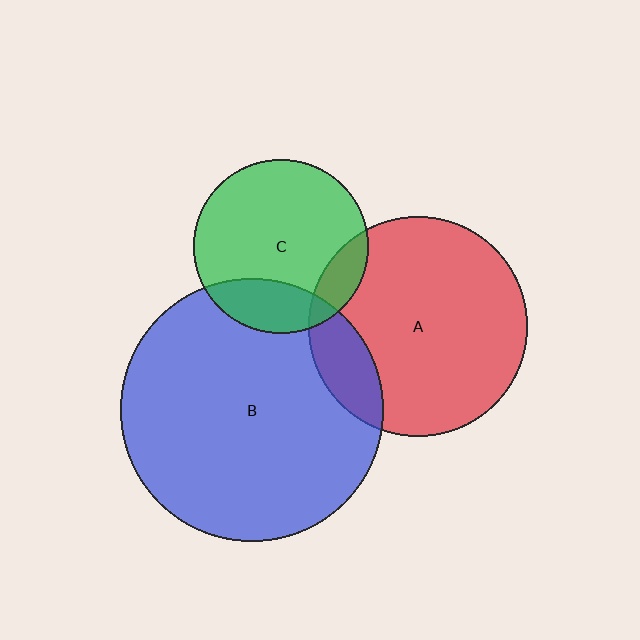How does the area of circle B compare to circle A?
Approximately 1.4 times.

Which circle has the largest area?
Circle B (blue).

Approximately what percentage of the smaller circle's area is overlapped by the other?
Approximately 10%.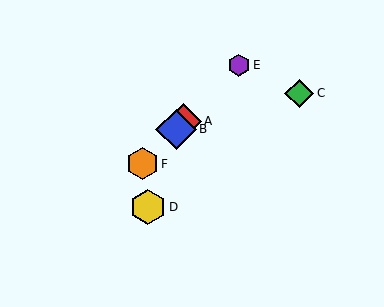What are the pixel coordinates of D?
Object D is at (148, 207).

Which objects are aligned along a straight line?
Objects A, B, E, F are aligned along a straight line.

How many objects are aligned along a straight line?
4 objects (A, B, E, F) are aligned along a straight line.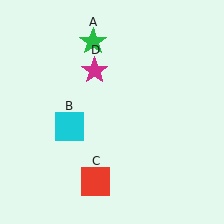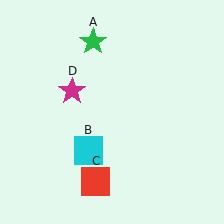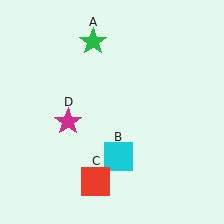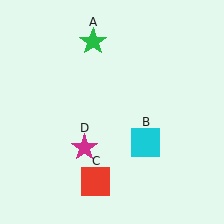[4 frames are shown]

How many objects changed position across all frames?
2 objects changed position: cyan square (object B), magenta star (object D).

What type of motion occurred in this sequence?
The cyan square (object B), magenta star (object D) rotated counterclockwise around the center of the scene.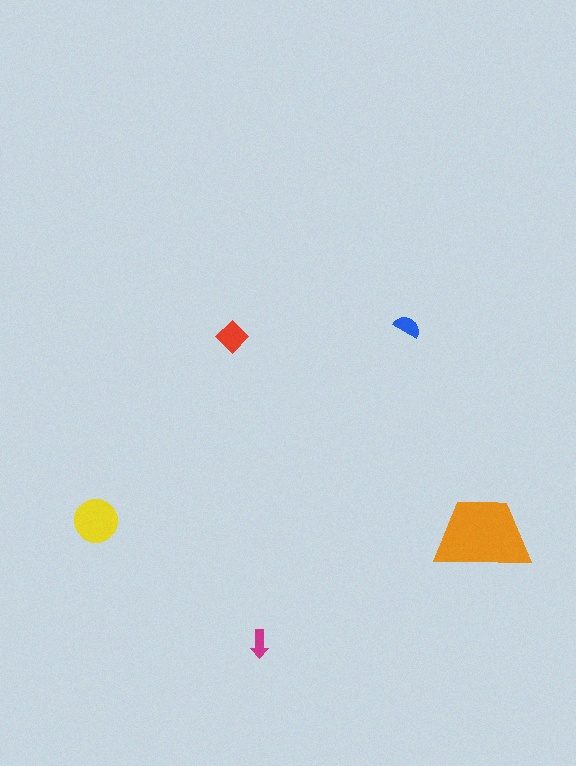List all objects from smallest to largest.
The magenta arrow, the blue semicircle, the red diamond, the yellow circle, the orange trapezoid.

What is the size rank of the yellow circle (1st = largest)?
2nd.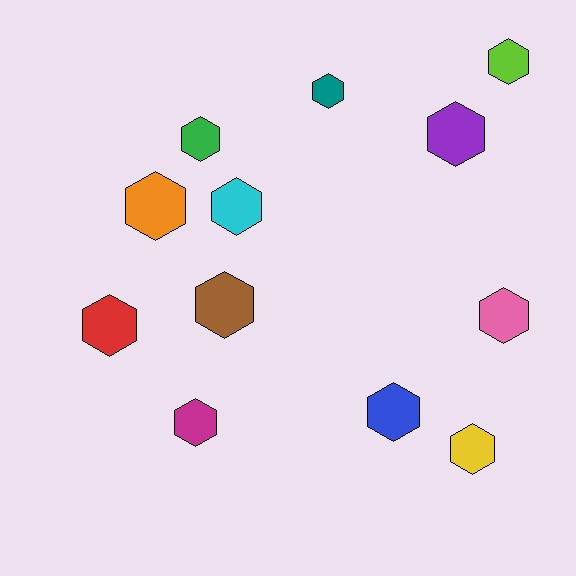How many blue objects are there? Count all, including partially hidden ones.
There is 1 blue object.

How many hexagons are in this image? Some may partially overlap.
There are 12 hexagons.